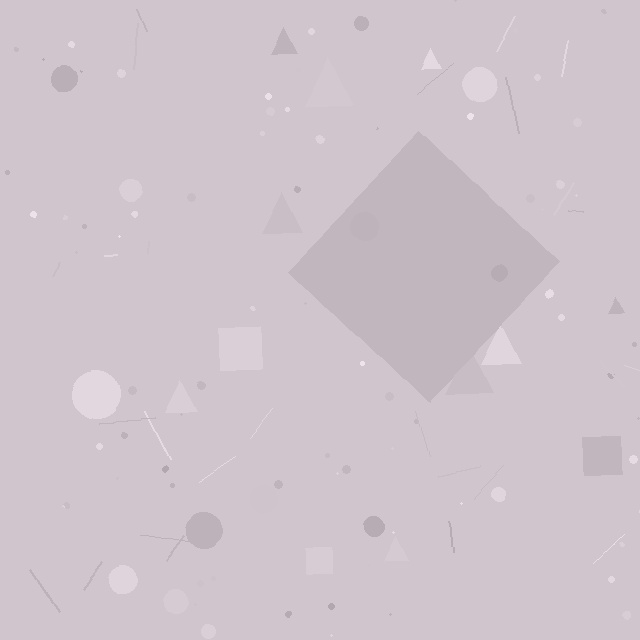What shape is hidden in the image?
A diamond is hidden in the image.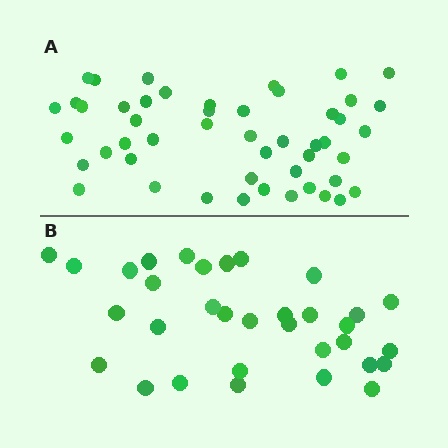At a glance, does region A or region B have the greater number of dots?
Region A (the top region) has more dots.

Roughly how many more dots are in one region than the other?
Region A has approximately 15 more dots than region B.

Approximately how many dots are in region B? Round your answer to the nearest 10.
About 30 dots. (The exact count is 33, which rounds to 30.)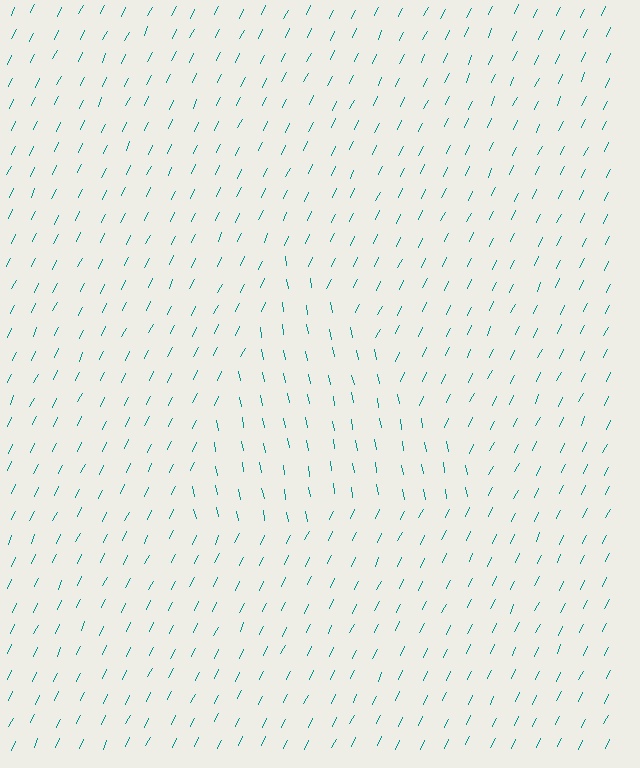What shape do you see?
I see a triangle.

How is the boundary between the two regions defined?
The boundary is defined purely by a change in line orientation (approximately 36 degrees difference). All lines are the same color and thickness.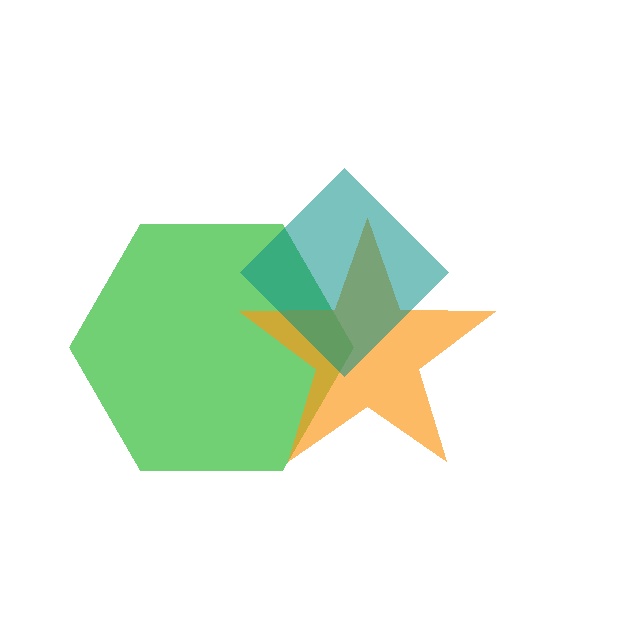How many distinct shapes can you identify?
There are 3 distinct shapes: a green hexagon, an orange star, a teal diamond.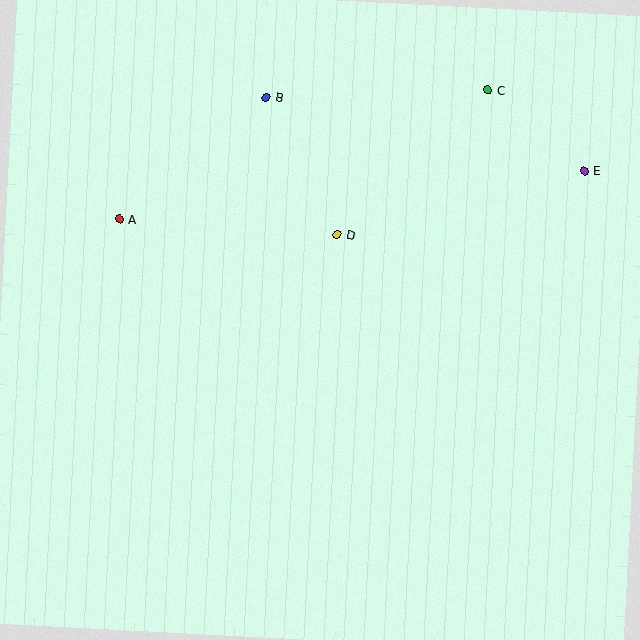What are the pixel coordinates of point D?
Point D is at (337, 234).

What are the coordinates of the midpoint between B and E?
The midpoint between B and E is at (425, 134).